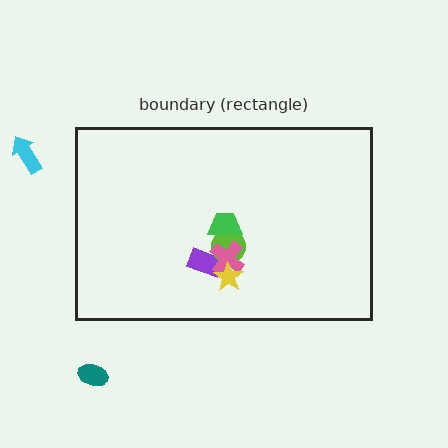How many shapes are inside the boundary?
5 inside, 2 outside.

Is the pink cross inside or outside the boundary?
Inside.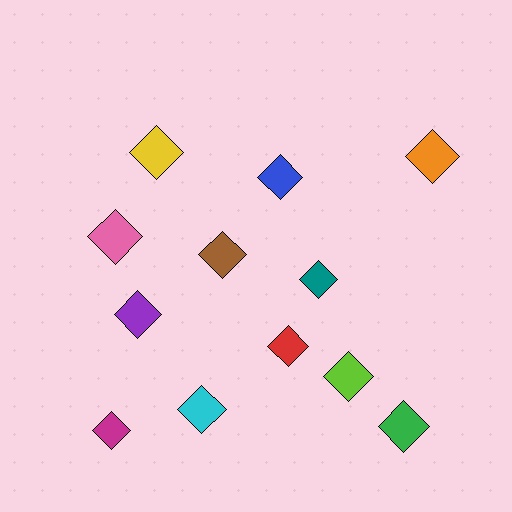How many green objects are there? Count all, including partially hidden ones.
There is 1 green object.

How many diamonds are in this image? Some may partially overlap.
There are 12 diamonds.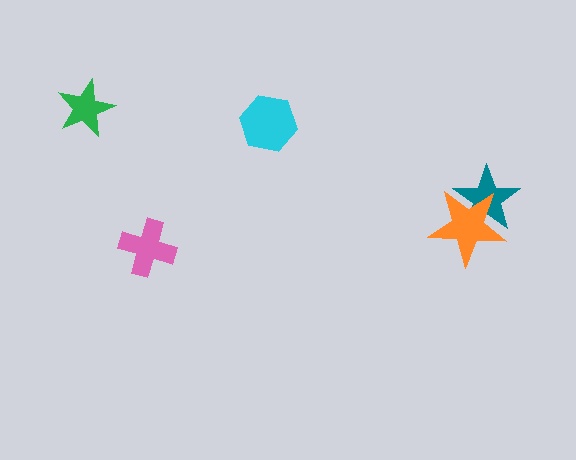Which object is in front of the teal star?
The orange star is in front of the teal star.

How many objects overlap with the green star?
0 objects overlap with the green star.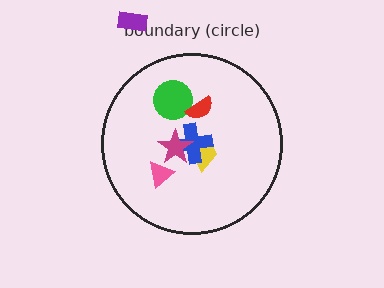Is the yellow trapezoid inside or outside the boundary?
Inside.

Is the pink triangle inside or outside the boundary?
Inside.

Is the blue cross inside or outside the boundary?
Inside.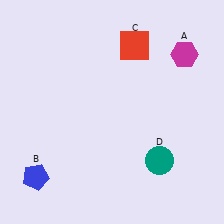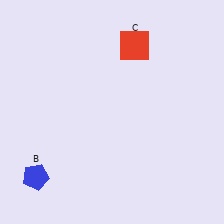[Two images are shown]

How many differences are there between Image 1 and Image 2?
There are 2 differences between the two images.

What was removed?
The magenta hexagon (A), the teal circle (D) were removed in Image 2.